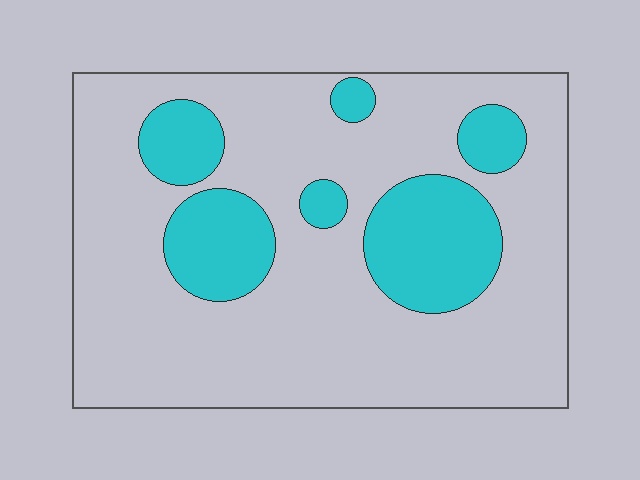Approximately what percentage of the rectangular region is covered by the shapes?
Approximately 25%.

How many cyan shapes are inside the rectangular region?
6.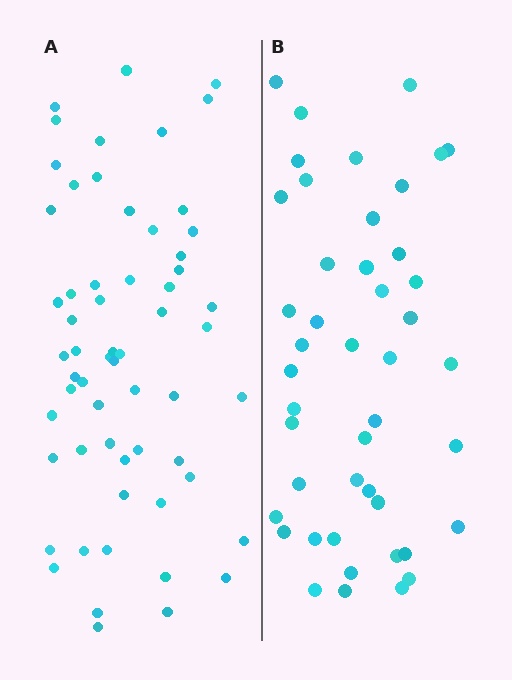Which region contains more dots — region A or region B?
Region A (the left region) has more dots.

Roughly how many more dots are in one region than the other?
Region A has approximately 15 more dots than region B.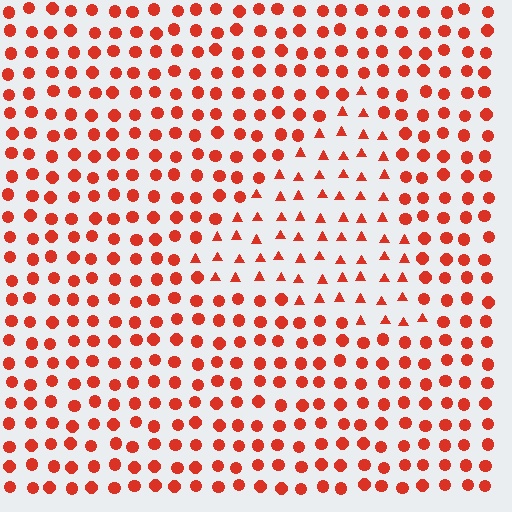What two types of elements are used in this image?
The image uses triangles inside the triangle region and circles outside it.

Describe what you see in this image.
The image is filled with small red elements arranged in a uniform grid. A triangle-shaped region contains triangles, while the surrounding area contains circles. The boundary is defined purely by the change in element shape.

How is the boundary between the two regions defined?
The boundary is defined by a change in element shape: triangles inside vs. circles outside. All elements share the same color and spacing.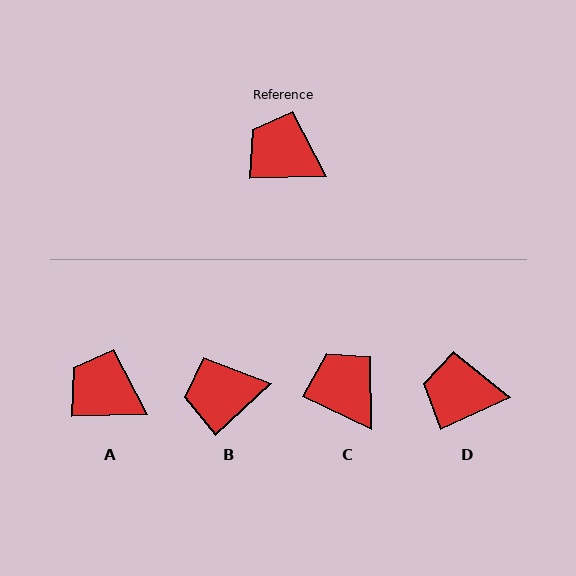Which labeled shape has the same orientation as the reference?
A.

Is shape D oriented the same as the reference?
No, it is off by about 24 degrees.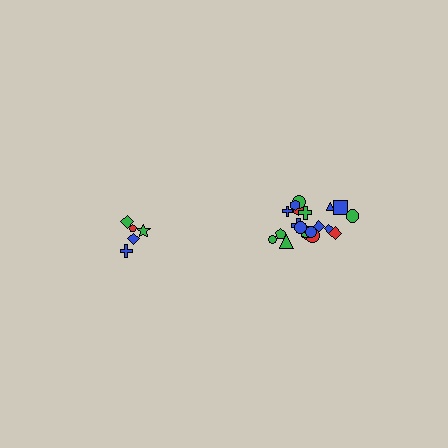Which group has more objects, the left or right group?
The right group.